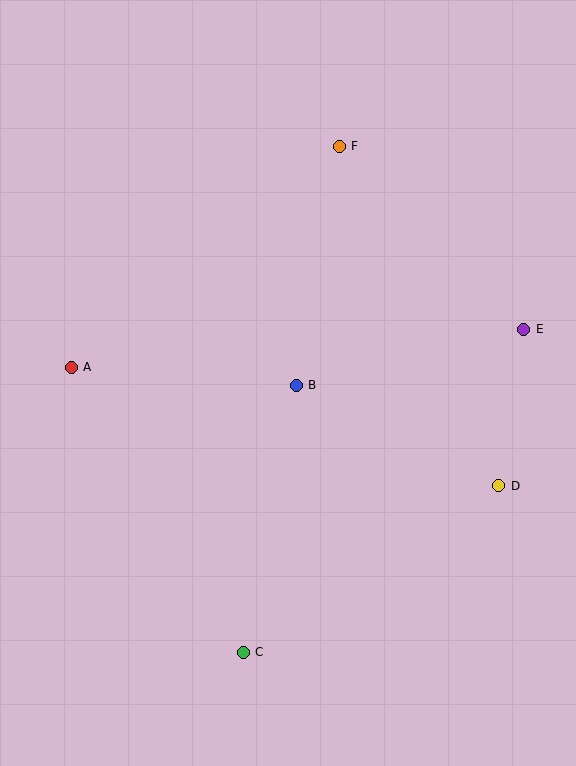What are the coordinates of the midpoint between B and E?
The midpoint between B and E is at (410, 357).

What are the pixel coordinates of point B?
Point B is at (296, 385).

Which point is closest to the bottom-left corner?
Point C is closest to the bottom-left corner.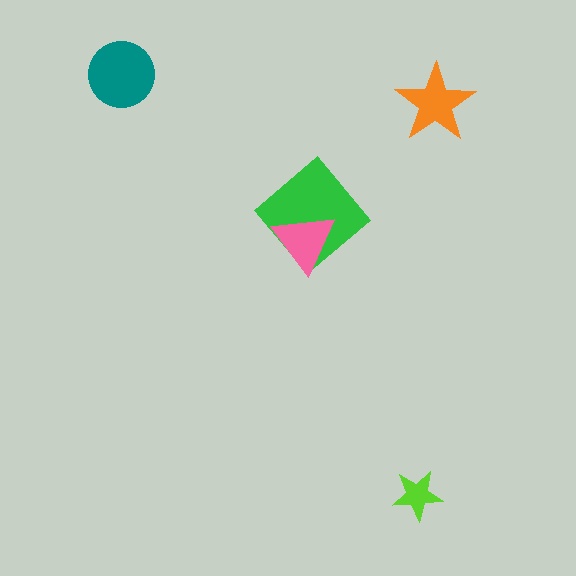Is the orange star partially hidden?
No, no other shape covers it.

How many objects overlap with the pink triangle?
1 object overlaps with the pink triangle.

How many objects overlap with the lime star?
0 objects overlap with the lime star.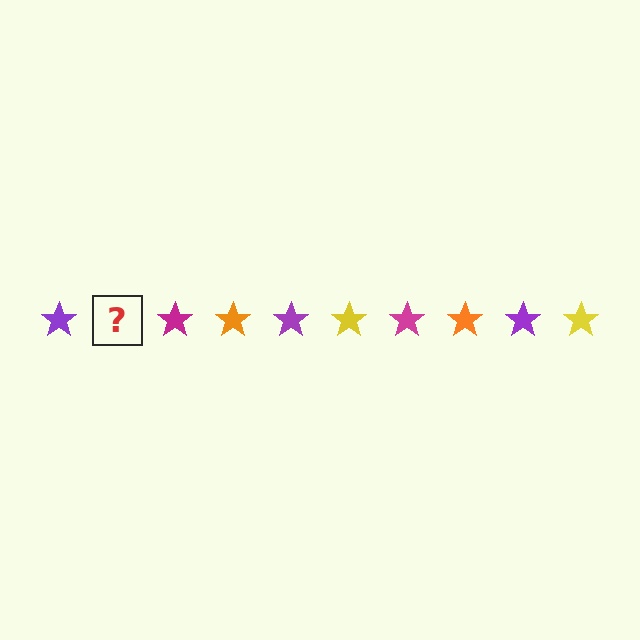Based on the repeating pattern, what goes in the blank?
The blank should be a yellow star.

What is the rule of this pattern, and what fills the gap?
The rule is that the pattern cycles through purple, yellow, magenta, orange stars. The gap should be filled with a yellow star.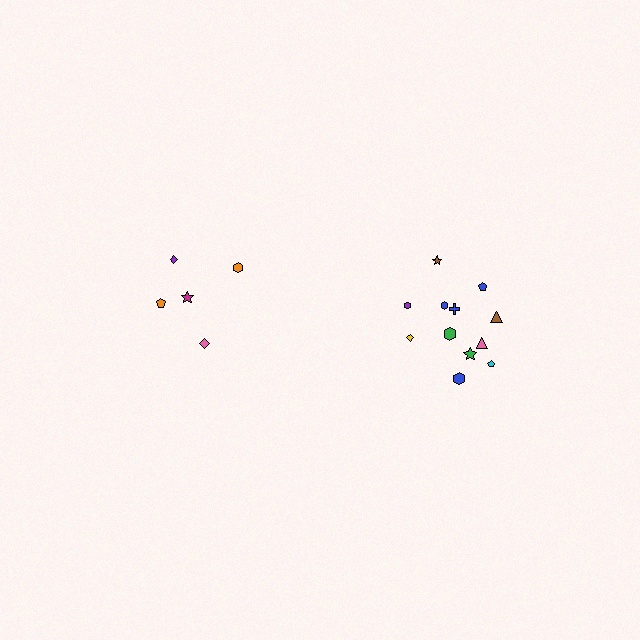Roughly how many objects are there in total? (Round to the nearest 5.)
Roughly 15 objects in total.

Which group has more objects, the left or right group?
The right group.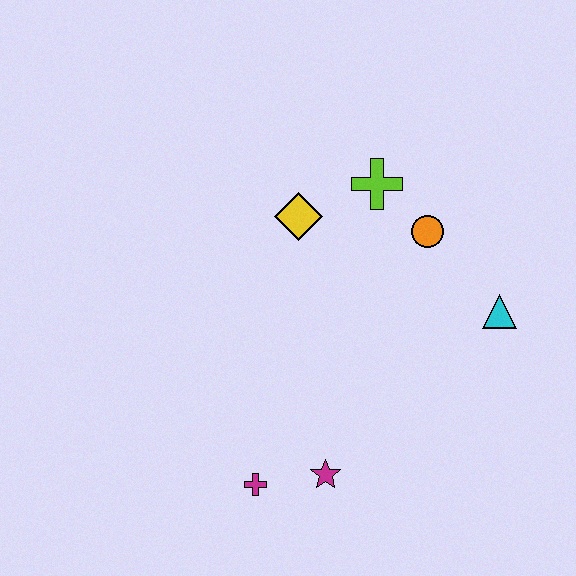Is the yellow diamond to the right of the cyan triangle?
No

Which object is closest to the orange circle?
The lime cross is closest to the orange circle.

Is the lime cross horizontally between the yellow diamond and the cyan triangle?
Yes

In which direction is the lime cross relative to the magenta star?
The lime cross is above the magenta star.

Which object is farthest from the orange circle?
The magenta cross is farthest from the orange circle.